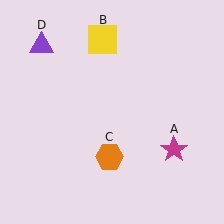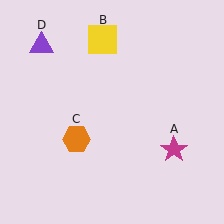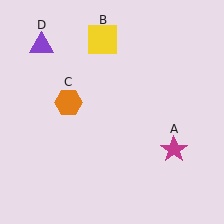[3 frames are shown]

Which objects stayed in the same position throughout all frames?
Magenta star (object A) and yellow square (object B) and purple triangle (object D) remained stationary.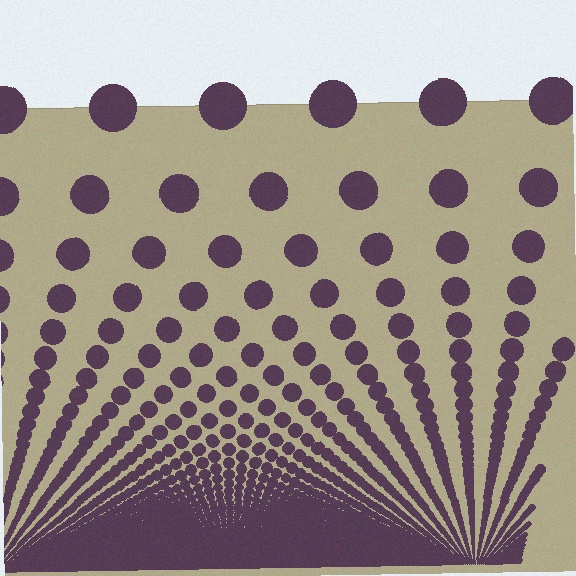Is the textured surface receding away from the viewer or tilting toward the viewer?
The surface appears to tilt toward the viewer. Texture elements get larger and sparser toward the top.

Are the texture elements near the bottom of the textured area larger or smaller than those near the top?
Smaller. The gradient is inverted — elements near the bottom are smaller and denser.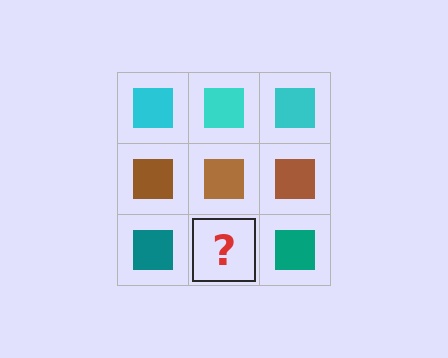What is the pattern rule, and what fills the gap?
The rule is that each row has a consistent color. The gap should be filled with a teal square.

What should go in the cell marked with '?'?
The missing cell should contain a teal square.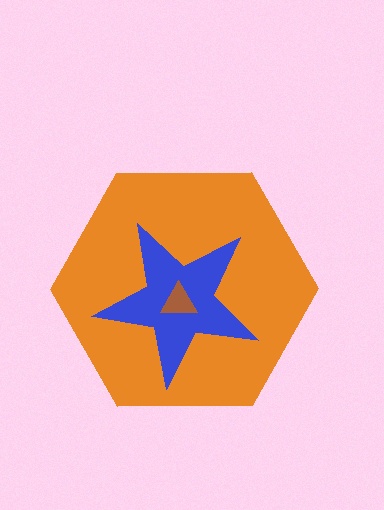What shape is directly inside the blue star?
The brown triangle.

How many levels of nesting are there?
3.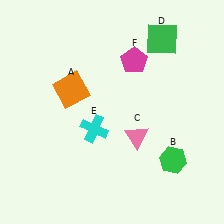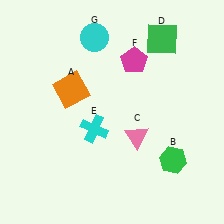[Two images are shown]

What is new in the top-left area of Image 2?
A cyan circle (G) was added in the top-left area of Image 2.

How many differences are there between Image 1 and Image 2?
There is 1 difference between the two images.